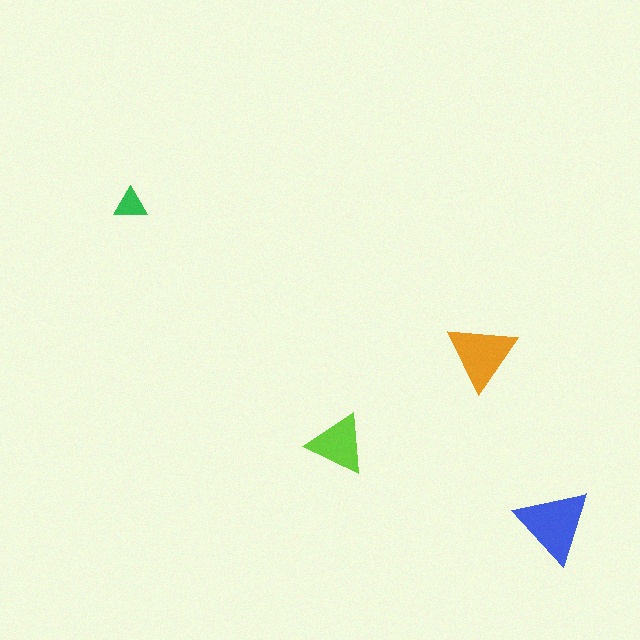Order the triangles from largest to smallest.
the blue one, the orange one, the lime one, the green one.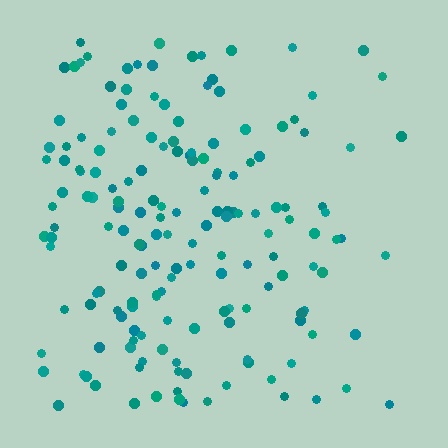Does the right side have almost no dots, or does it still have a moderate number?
Still a moderate number, just noticeably fewer than the left.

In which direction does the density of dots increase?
From right to left, with the left side densest.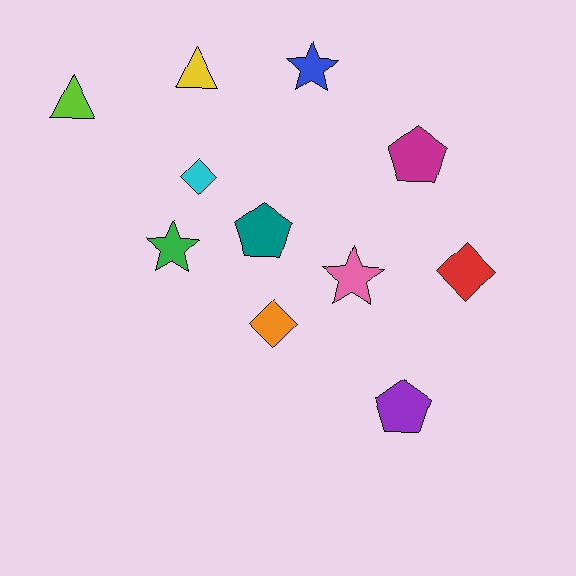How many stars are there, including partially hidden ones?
There are 3 stars.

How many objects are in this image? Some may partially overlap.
There are 11 objects.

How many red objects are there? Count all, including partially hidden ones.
There is 1 red object.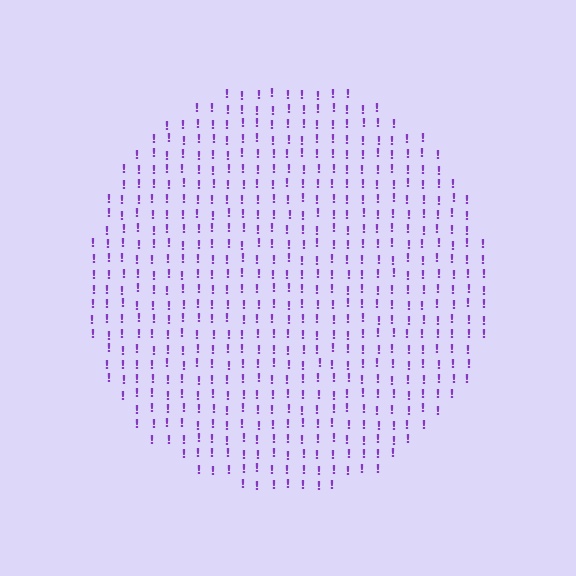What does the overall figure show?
The overall figure shows a circle.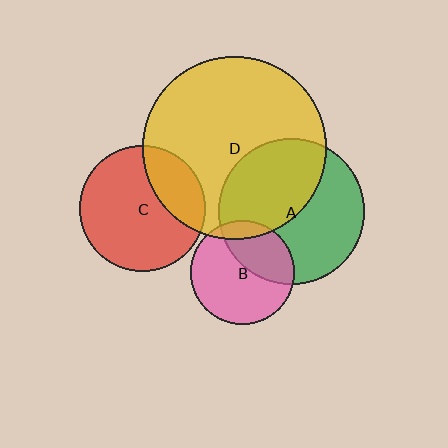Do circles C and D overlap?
Yes.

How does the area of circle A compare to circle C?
Approximately 1.3 times.